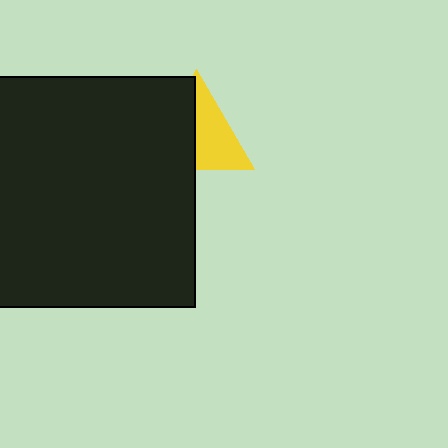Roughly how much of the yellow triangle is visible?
About half of it is visible (roughly 52%).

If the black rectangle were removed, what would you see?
You would see the complete yellow triangle.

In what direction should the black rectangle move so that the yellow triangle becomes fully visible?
The black rectangle should move left. That is the shortest direction to clear the overlap and leave the yellow triangle fully visible.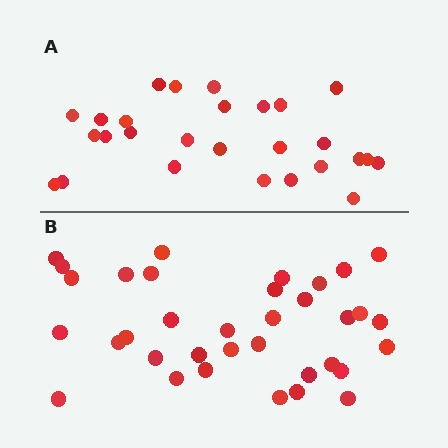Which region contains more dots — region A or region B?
Region B (the bottom region) has more dots.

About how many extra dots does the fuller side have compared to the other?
Region B has roughly 8 or so more dots than region A.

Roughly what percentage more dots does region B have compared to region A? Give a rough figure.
About 30% more.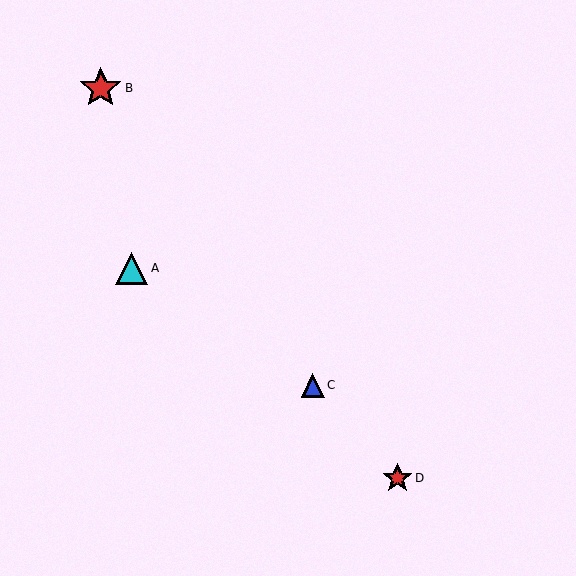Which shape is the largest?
The red star (labeled B) is the largest.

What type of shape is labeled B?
Shape B is a red star.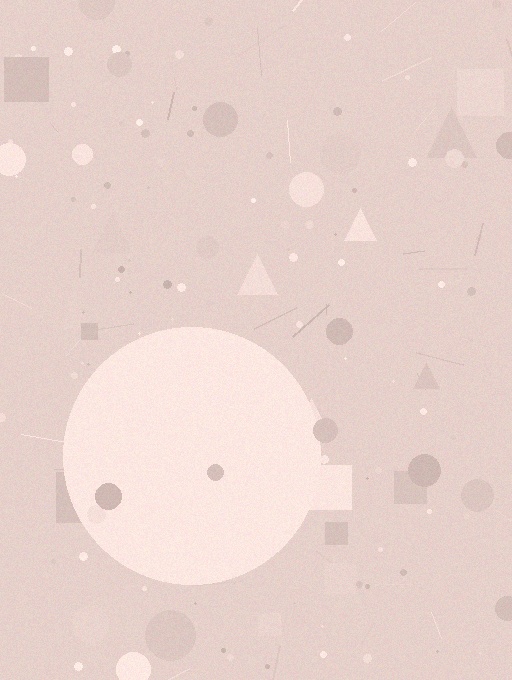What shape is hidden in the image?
A circle is hidden in the image.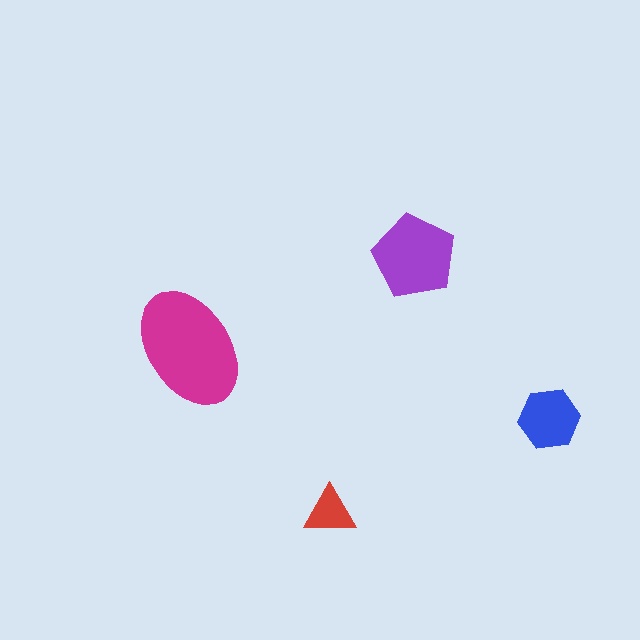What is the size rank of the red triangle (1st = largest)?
4th.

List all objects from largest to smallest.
The magenta ellipse, the purple pentagon, the blue hexagon, the red triangle.